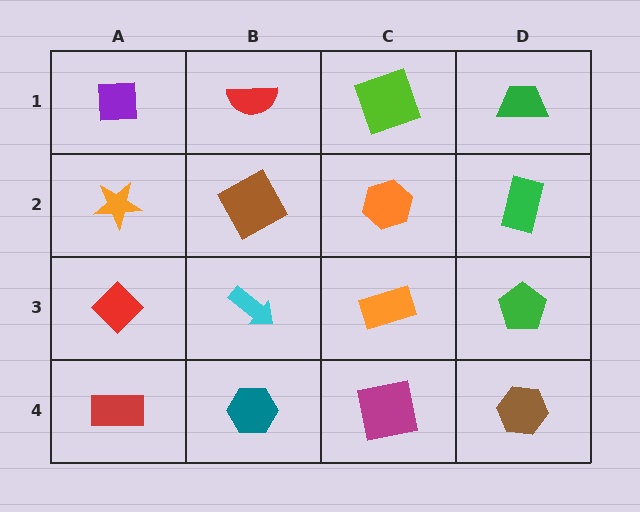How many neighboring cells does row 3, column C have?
4.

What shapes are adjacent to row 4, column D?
A green pentagon (row 3, column D), a magenta square (row 4, column C).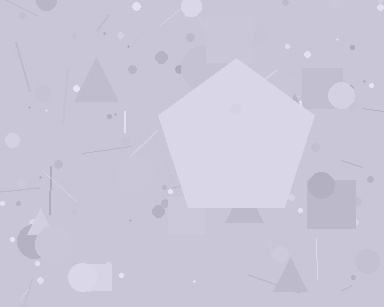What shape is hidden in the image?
A pentagon is hidden in the image.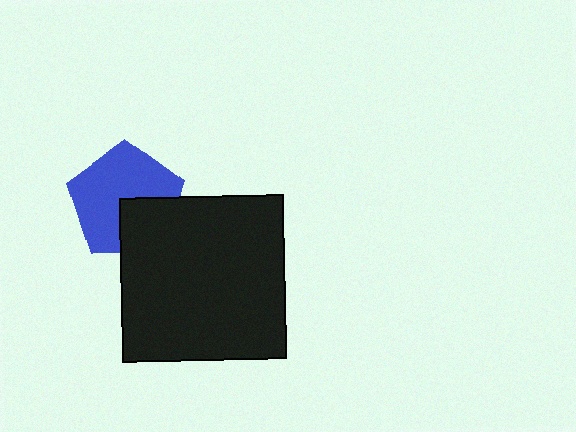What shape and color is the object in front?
The object in front is a black square.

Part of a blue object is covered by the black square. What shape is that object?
It is a pentagon.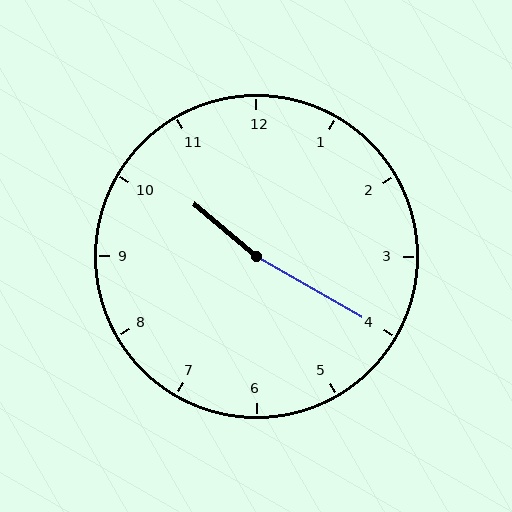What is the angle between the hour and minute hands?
Approximately 170 degrees.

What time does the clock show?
10:20.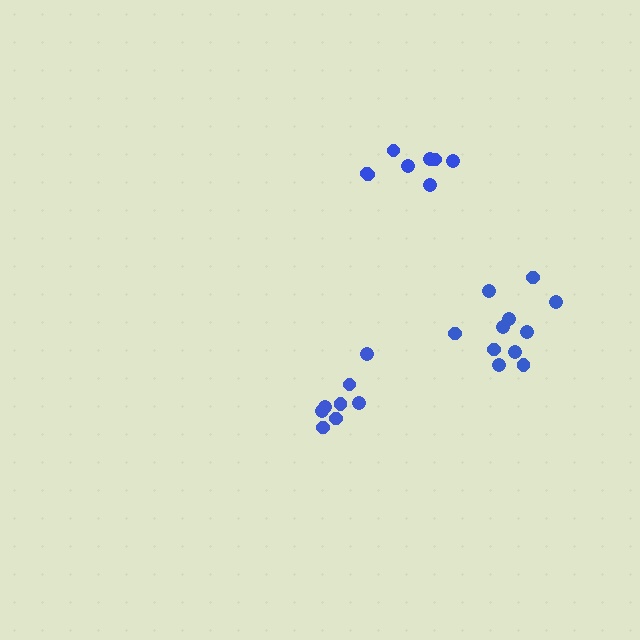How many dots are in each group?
Group 1: 11 dots, Group 2: 8 dots, Group 3: 8 dots (27 total).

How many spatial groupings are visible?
There are 3 spatial groupings.